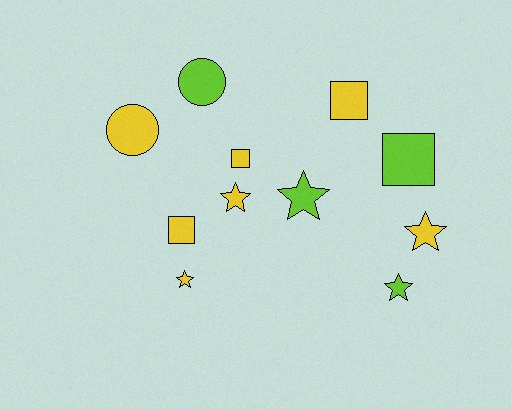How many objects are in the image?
There are 11 objects.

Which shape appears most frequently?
Star, with 5 objects.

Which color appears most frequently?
Yellow, with 7 objects.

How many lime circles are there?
There is 1 lime circle.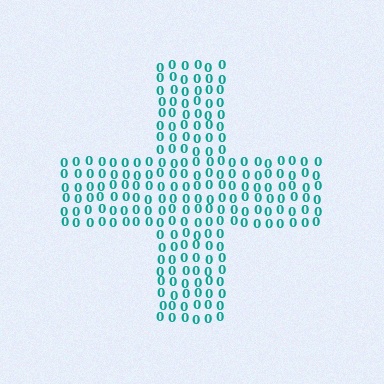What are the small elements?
The small elements are digit 0's.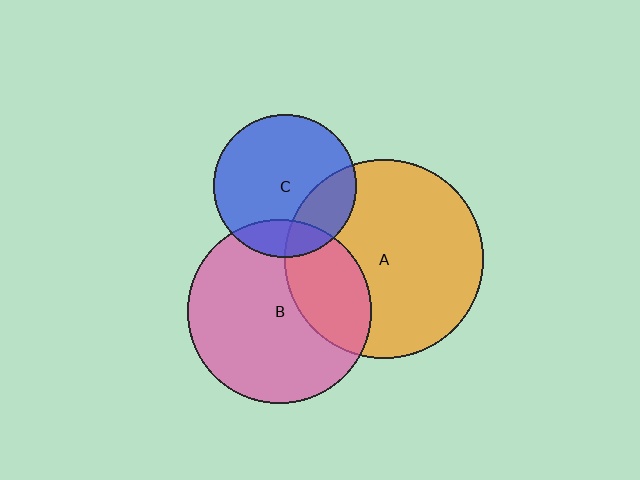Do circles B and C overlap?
Yes.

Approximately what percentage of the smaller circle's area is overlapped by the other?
Approximately 15%.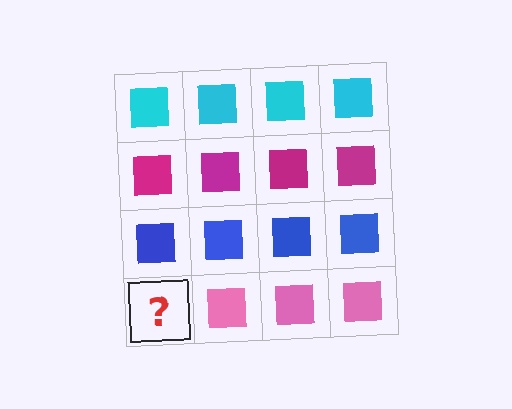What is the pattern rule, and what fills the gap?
The rule is that each row has a consistent color. The gap should be filled with a pink square.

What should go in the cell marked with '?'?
The missing cell should contain a pink square.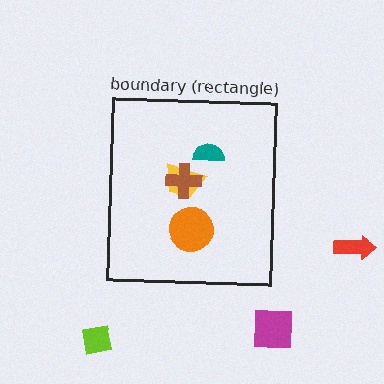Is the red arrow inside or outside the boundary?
Outside.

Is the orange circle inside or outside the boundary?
Inside.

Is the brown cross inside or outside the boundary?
Inside.